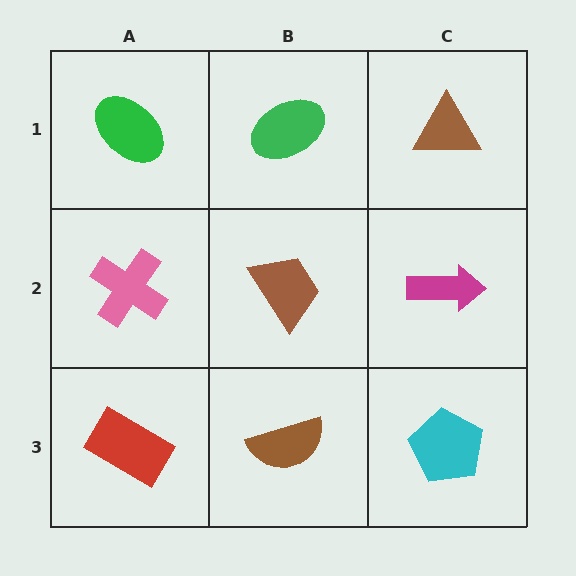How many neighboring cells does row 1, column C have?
2.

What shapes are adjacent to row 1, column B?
A brown trapezoid (row 2, column B), a green ellipse (row 1, column A), a brown triangle (row 1, column C).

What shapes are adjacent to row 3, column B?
A brown trapezoid (row 2, column B), a red rectangle (row 3, column A), a cyan pentagon (row 3, column C).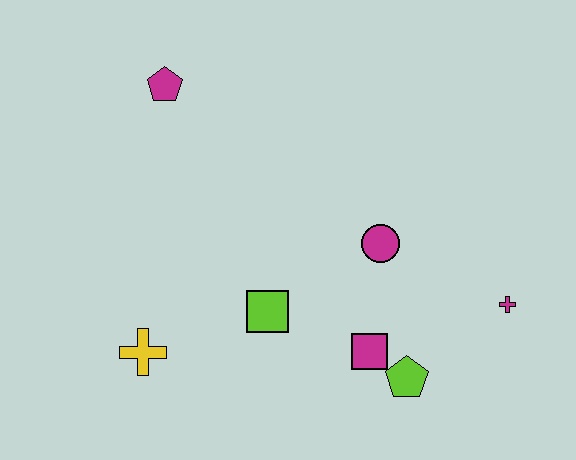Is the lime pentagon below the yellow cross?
Yes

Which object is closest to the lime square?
The magenta square is closest to the lime square.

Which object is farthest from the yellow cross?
The magenta cross is farthest from the yellow cross.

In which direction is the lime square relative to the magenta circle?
The lime square is to the left of the magenta circle.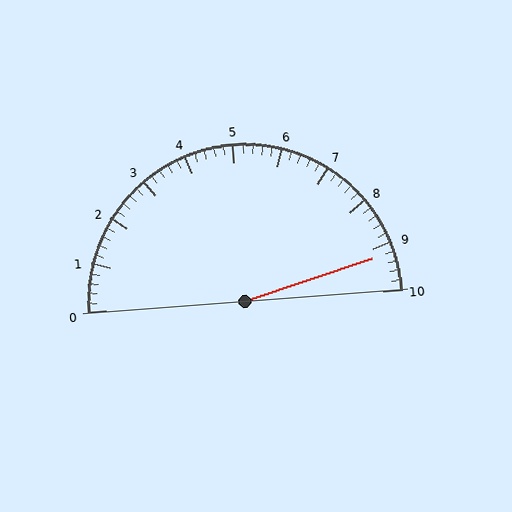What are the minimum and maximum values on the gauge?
The gauge ranges from 0 to 10.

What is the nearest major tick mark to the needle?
The nearest major tick mark is 9.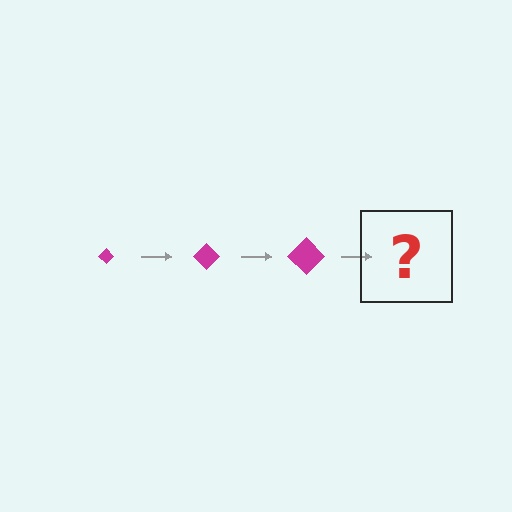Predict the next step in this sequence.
The next step is a magenta diamond, larger than the previous one.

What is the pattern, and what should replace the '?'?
The pattern is that the diamond gets progressively larger each step. The '?' should be a magenta diamond, larger than the previous one.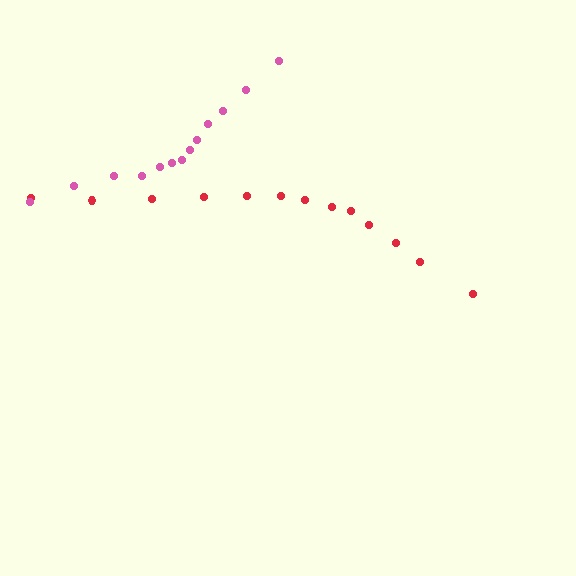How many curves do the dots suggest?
There are 2 distinct paths.